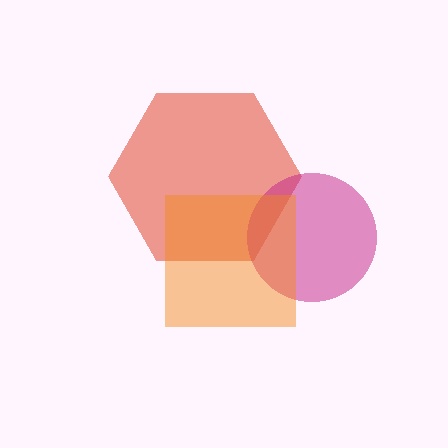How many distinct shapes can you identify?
There are 3 distinct shapes: a red hexagon, a magenta circle, an orange square.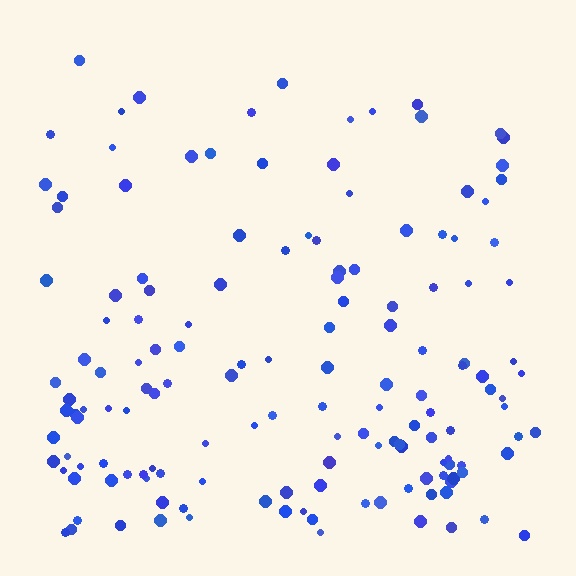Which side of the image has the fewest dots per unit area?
The top.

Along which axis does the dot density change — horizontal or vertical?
Vertical.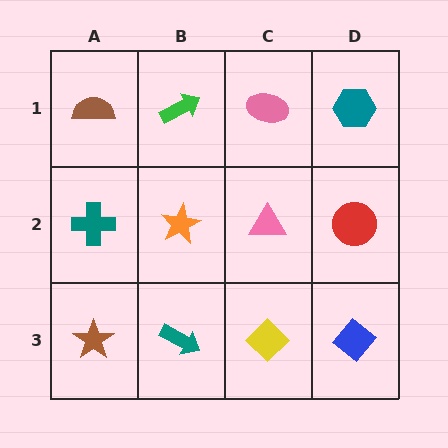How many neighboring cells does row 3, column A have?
2.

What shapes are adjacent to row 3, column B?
An orange star (row 2, column B), a brown star (row 3, column A), a yellow diamond (row 3, column C).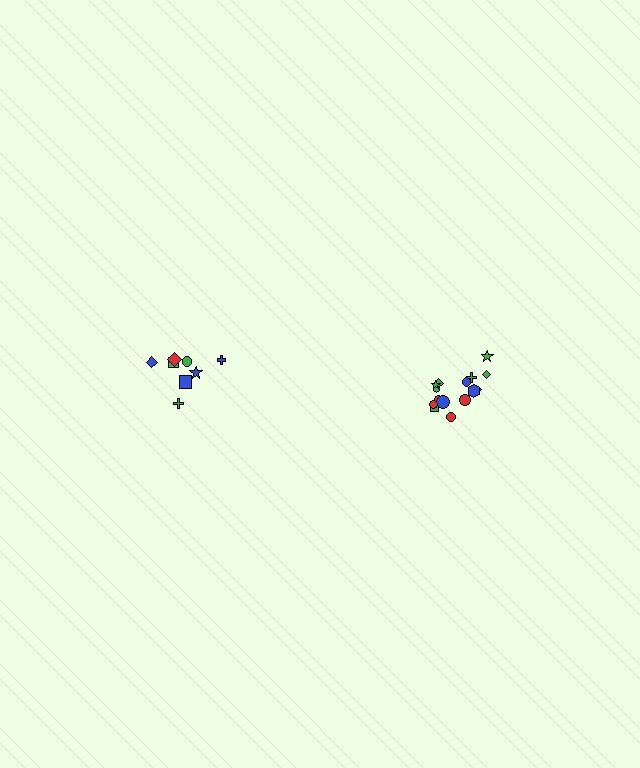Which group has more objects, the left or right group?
The right group.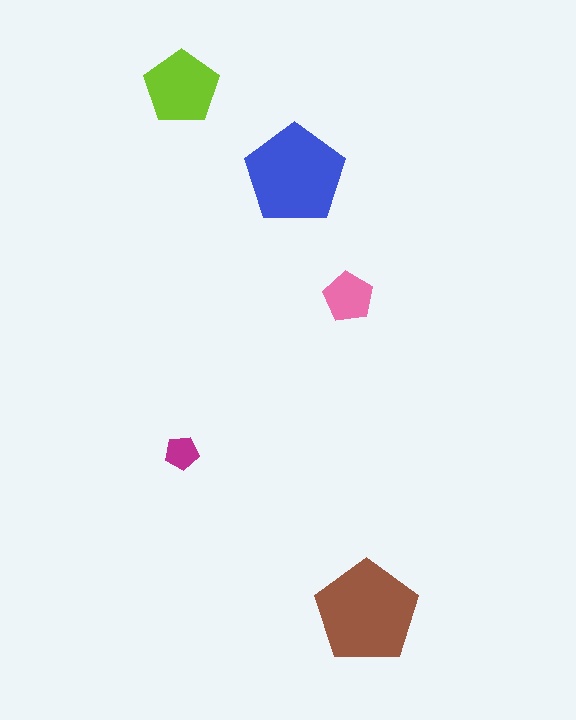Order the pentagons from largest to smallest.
the brown one, the blue one, the lime one, the pink one, the magenta one.